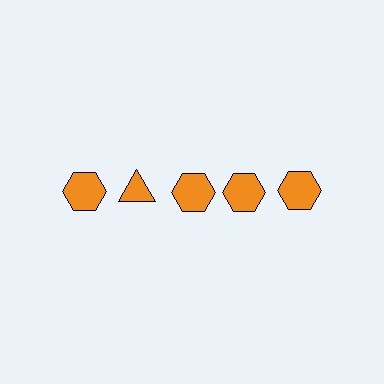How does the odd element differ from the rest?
It has a different shape: triangle instead of hexagon.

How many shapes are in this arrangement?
There are 5 shapes arranged in a grid pattern.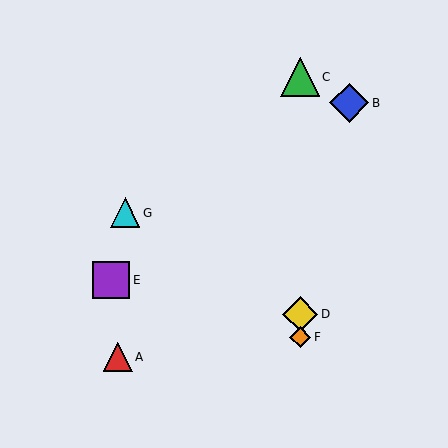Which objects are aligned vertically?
Objects C, D, F are aligned vertically.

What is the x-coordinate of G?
Object G is at x≈125.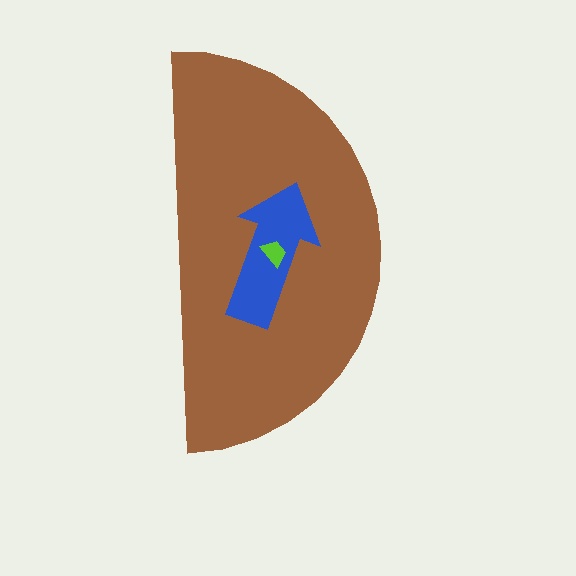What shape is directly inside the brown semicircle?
The blue arrow.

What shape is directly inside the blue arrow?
The lime trapezoid.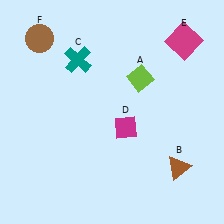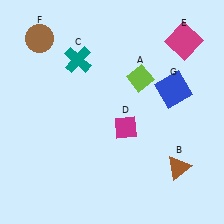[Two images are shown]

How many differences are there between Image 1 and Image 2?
There is 1 difference between the two images.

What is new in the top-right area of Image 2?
A blue square (G) was added in the top-right area of Image 2.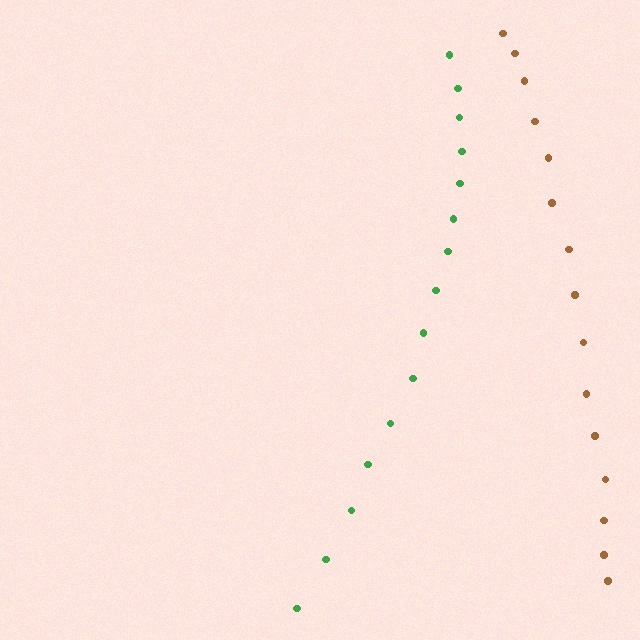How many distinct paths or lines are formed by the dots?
There are 2 distinct paths.